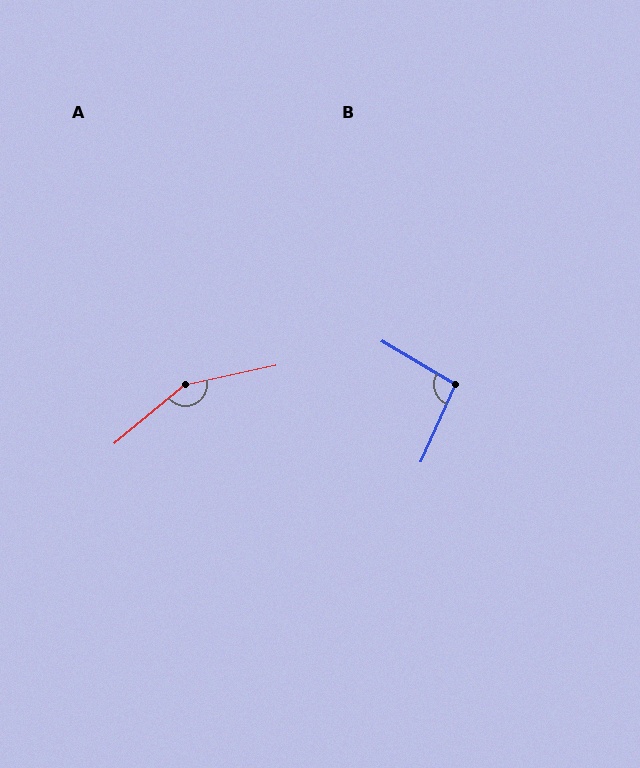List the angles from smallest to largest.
B (97°), A (152°).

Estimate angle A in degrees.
Approximately 152 degrees.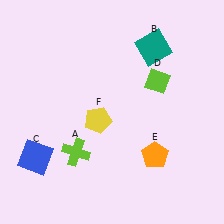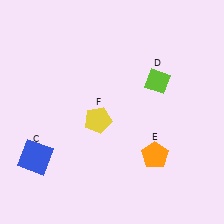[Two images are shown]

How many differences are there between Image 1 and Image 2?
There are 2 differences between the two images.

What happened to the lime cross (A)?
The lime cross (A) was removed in Image 2. It was in the bottom-left area of Image 1.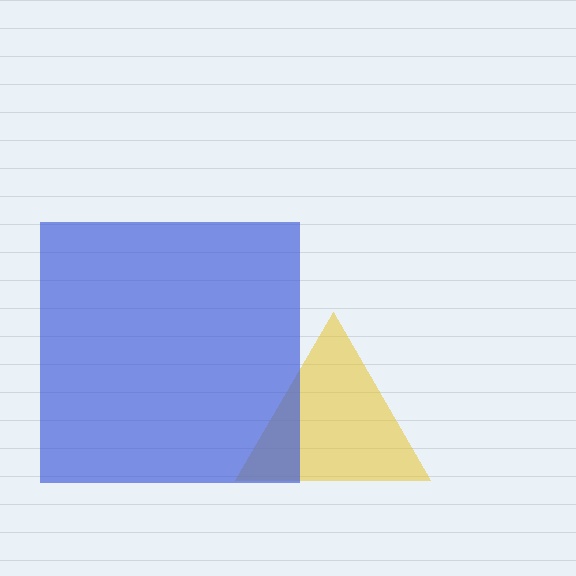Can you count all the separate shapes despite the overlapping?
Yes, there are 2 separate shapes.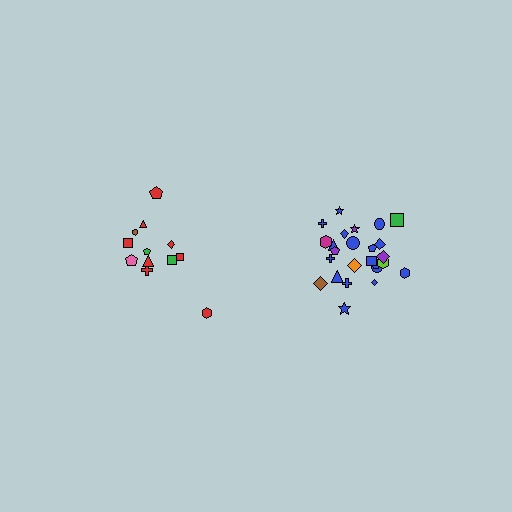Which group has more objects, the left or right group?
The right group.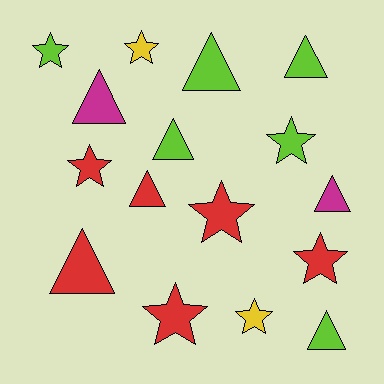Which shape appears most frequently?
Star, with 8 objects.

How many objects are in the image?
There are 16 objects.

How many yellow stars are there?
There are 2 yellow stars.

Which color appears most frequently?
Lime, with 6 objects.